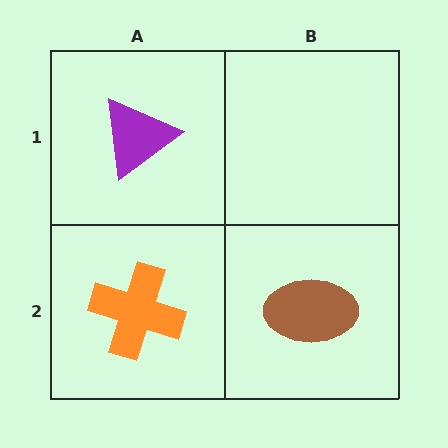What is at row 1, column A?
A purple triangle.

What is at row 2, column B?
A brown ellipse.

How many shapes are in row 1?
1 shape.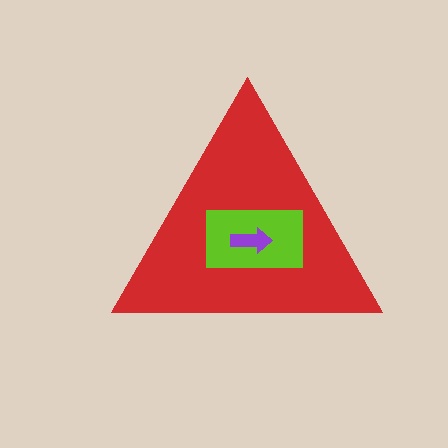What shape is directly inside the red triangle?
The lime rectangle.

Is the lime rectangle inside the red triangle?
Yes.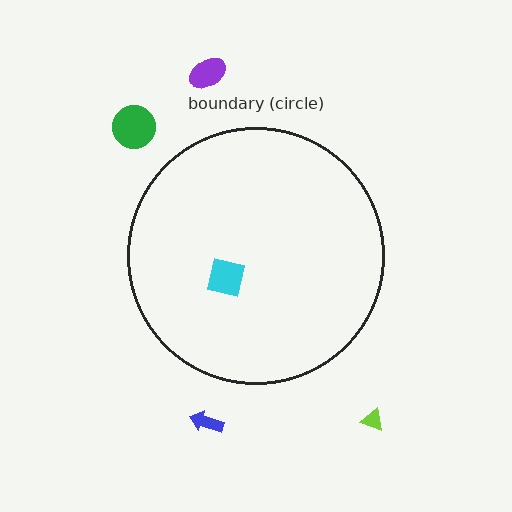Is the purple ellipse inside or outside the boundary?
Outside.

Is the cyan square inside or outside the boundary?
Inside.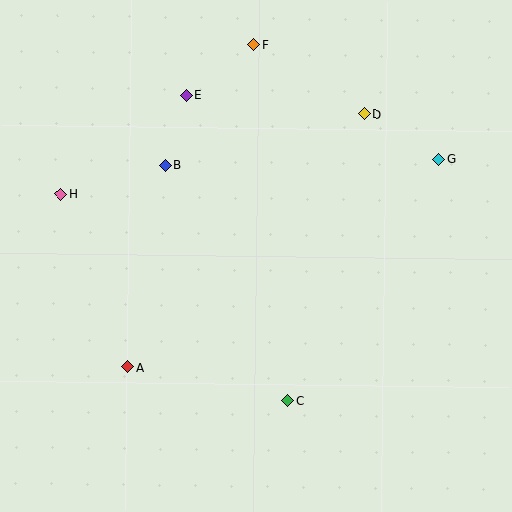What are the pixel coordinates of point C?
Point C is at (288, 401).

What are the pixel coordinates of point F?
Point F is at (253, 45).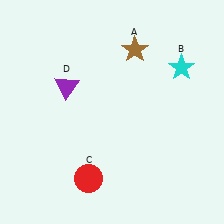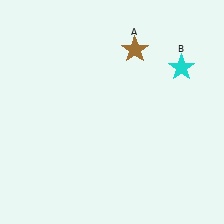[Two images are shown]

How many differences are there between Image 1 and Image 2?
There are 2 differences between the two images.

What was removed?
The red circle (C), the purple triangle (D) were removed in Image 2.